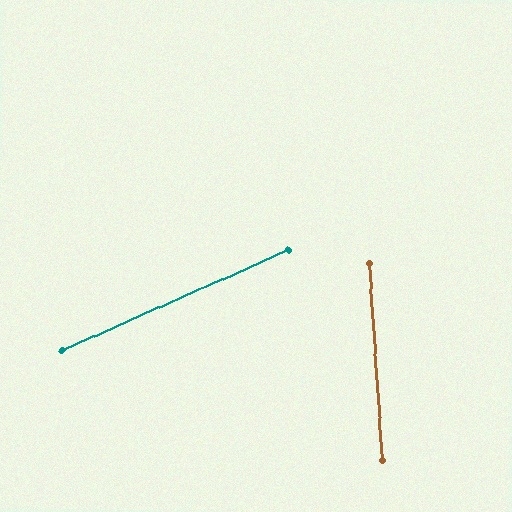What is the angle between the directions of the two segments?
Approximately 70 degrees.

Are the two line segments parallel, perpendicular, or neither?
Neither parallel nor perpendicular — they differ by about 70°.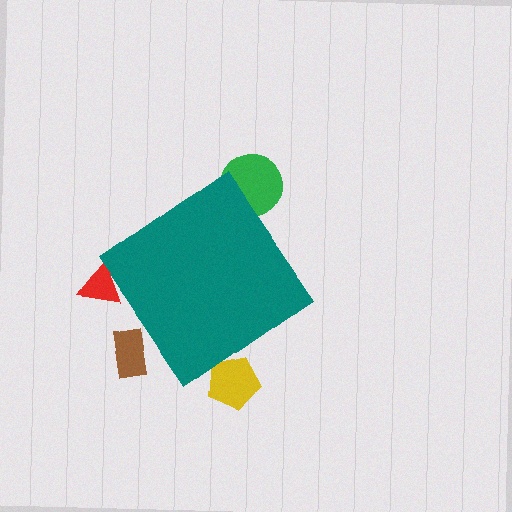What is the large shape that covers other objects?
A teal diamond.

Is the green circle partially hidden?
Yes, the green circle is partially hidden behind the teal diamond.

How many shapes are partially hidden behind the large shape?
4 shapes are partially hidden.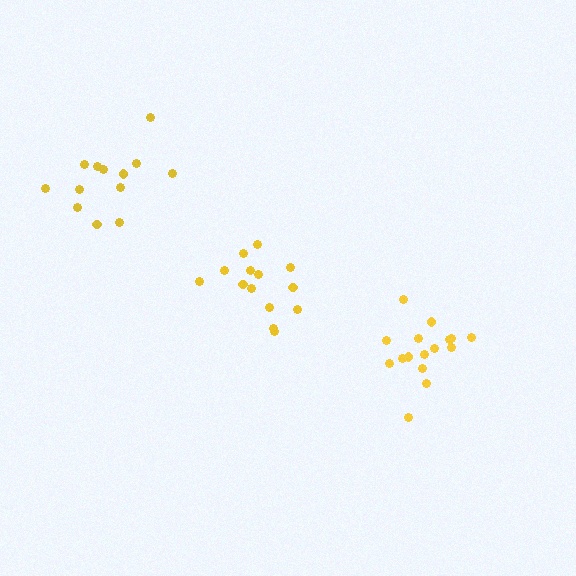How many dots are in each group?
Group 1: 16 dots, Group 2: 14 dots, Group 3: 13 dots (43 total).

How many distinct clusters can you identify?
There are 3 distinct clusters.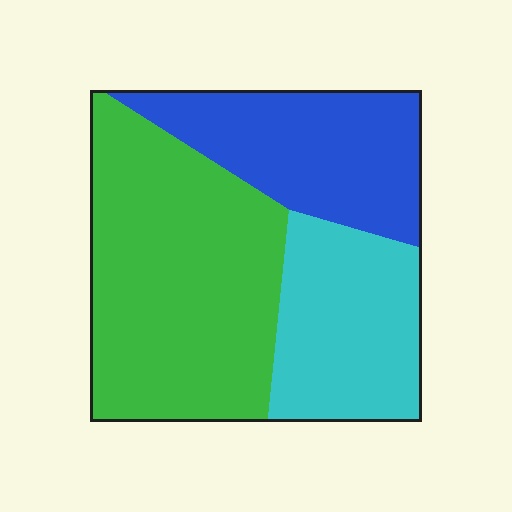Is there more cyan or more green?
Green.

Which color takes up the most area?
Green, at roughly 50%.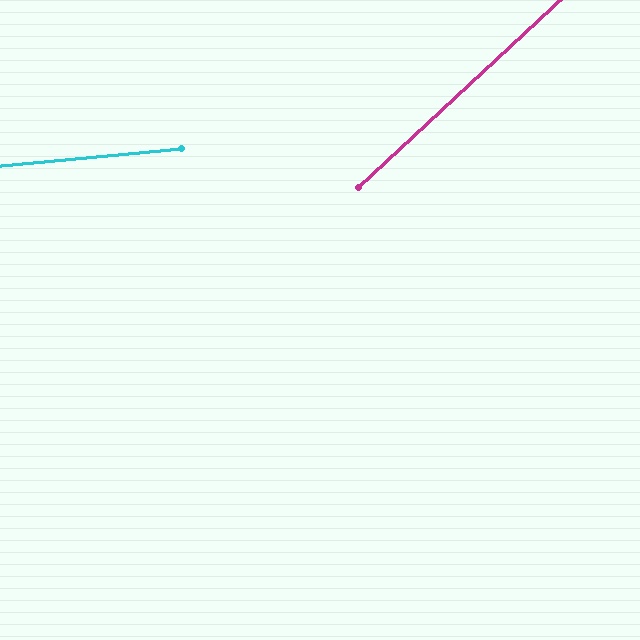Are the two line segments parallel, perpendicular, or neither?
Neither parallel nor perpendicular — they differ by about 38°.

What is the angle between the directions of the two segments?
Approximately 38 degrees.